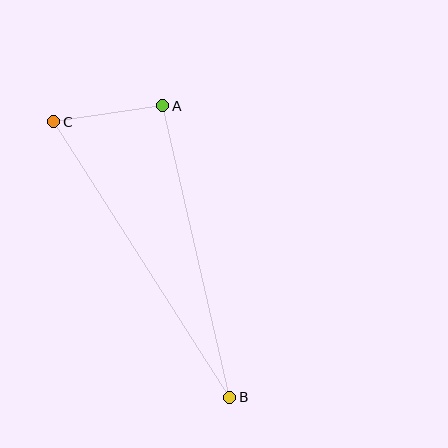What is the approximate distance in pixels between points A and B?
The distance between A and B is approximately 299 pixels.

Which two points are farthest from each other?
Points B and C are farthest from each other.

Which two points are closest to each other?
Points A and C are closest to each other.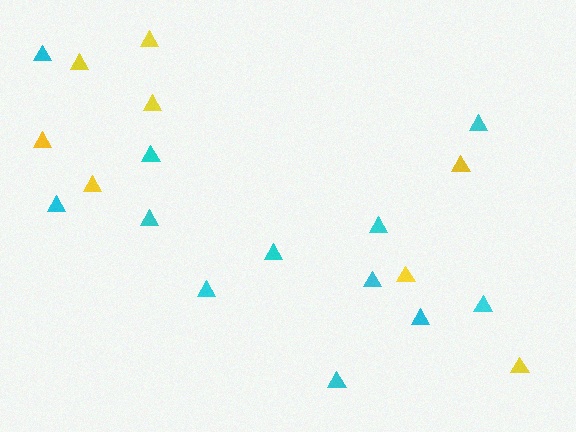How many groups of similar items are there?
There are 2 groups: one group of yellow triangles (8) and one group of cyan triangles (12).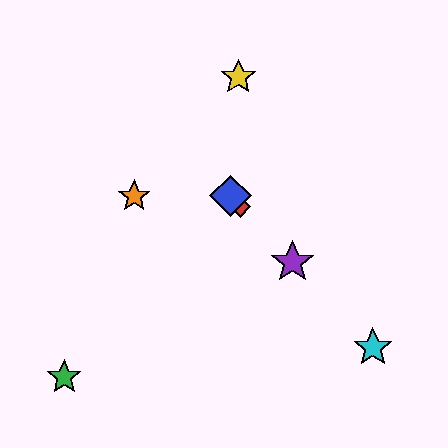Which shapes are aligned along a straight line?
The red diamond, the blue diamond, the purple star, the cyan star are aligned along a straight line.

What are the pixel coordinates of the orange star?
The orange star is at (134, 196).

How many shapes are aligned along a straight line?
4 shapes (the red diamond, the blue diamond, the purple star, the cyan star) are aligned along a straight line.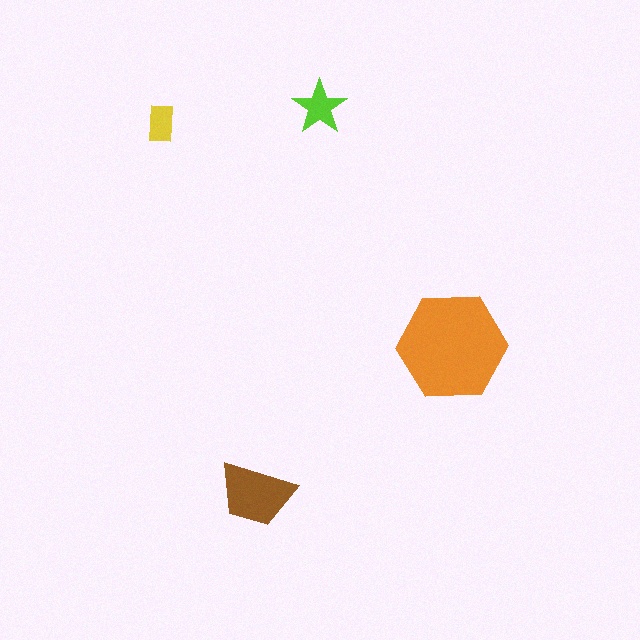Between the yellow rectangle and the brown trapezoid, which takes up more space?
The brown trapezoid.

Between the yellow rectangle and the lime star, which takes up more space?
The lime star.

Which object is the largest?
The orange hexagon.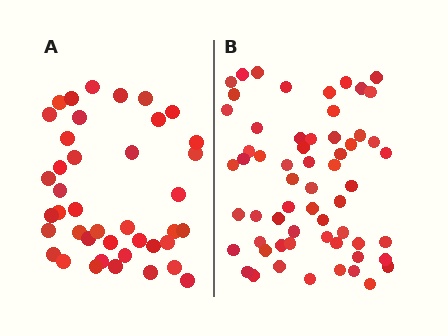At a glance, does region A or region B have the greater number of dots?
Region B (the right region) has more dots.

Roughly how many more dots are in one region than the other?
Region B has approximately 20 more dots than region A.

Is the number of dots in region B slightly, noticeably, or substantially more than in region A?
Region B has substantially more. The ratio is roughly 1.5 to 1.